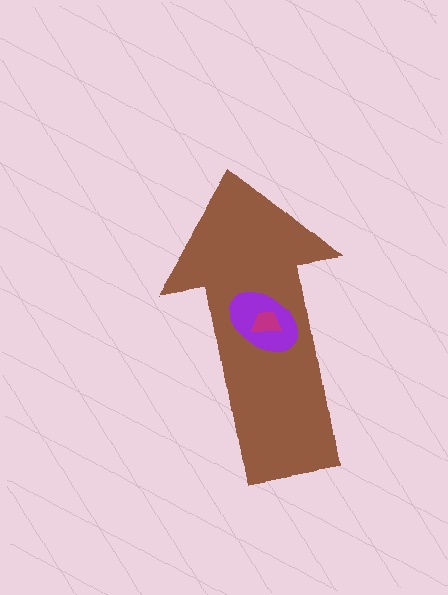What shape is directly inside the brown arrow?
The purple ellipse.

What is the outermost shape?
The brown arrow.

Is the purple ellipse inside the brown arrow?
Yes.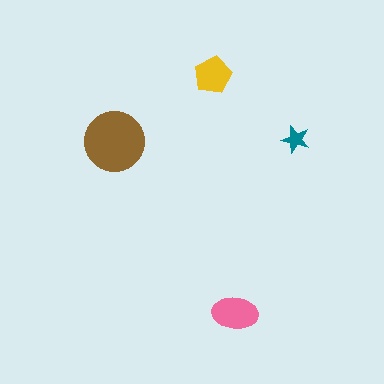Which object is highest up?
The yellow pentagon is topmost.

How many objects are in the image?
There are 4 objects in the image.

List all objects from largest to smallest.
The brown circle, the pink ellipse, the yellow pentagon, the teal star.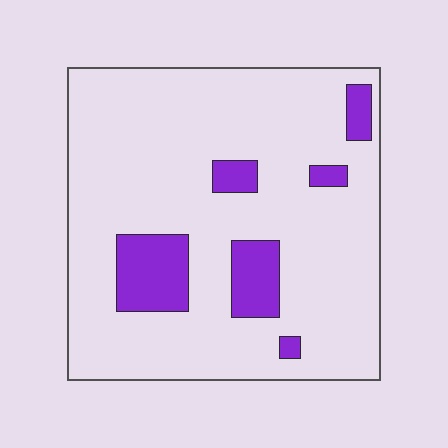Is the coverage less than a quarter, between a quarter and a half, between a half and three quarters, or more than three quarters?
Less than a quarter.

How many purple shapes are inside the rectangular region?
6.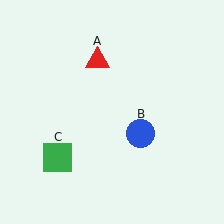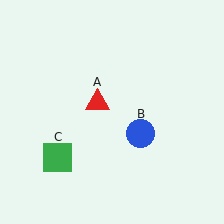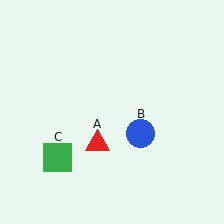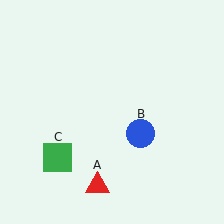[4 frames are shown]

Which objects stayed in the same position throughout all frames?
Blue circle (object B) and green square (object C) remained stationary.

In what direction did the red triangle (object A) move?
The red triangle (object A) moved down.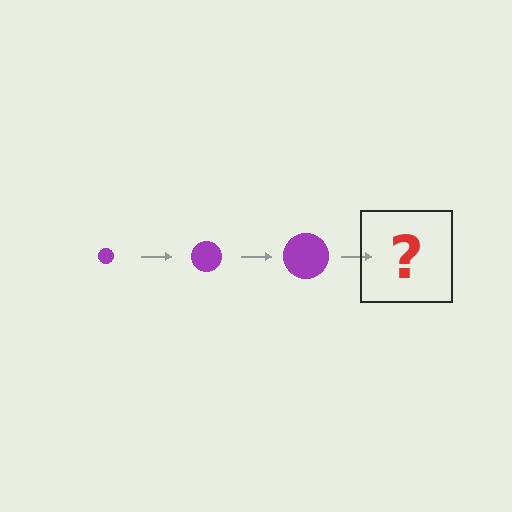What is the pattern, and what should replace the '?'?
The pattern is that the circle gets progressively larger each step. The '?' should be a purple circle, larger than the previous one.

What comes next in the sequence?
The next element should be a purple circle, larger than the previous one.